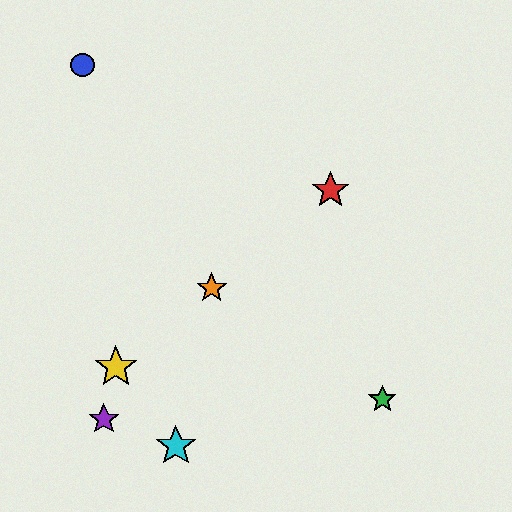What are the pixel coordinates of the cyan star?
The cyan star is at (176, 446).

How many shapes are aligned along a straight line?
3 shapes (the red star, the yellow star, the orange star) are aligned along a straight line.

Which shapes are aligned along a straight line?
The red star, the yellow star, the orange star are aligned along a straight line.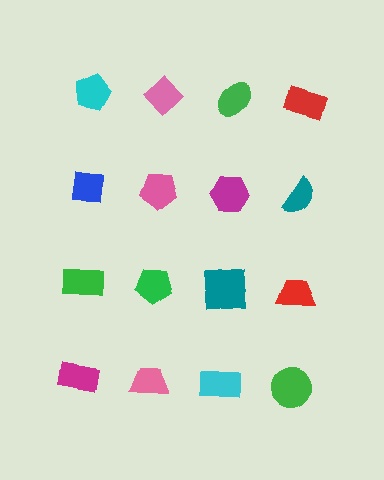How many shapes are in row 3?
4 shapes.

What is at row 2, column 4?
A teal semicircle.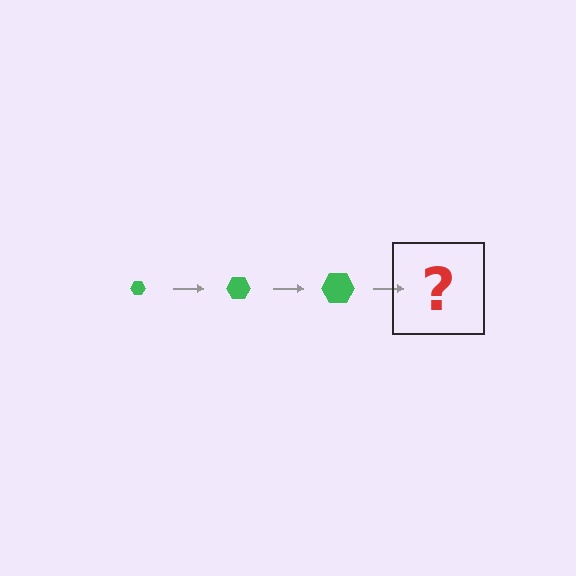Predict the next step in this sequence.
The next step is a green hexagon, larger than the previous one.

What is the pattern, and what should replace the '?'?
The pattern is that the hexagon gets progressively larger each step. The '?' should be a green hexagon, larger than the previous one.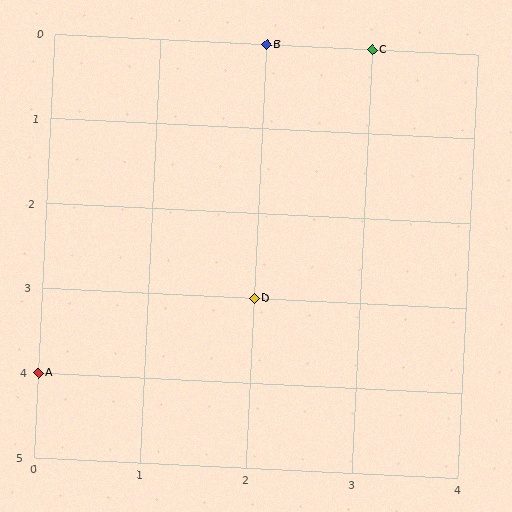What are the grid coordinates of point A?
Point A is at grid coordinates (0, 4).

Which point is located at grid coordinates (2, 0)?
Point B is at (2, 0).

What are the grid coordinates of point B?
Point B is at grid coordinates (2, 0).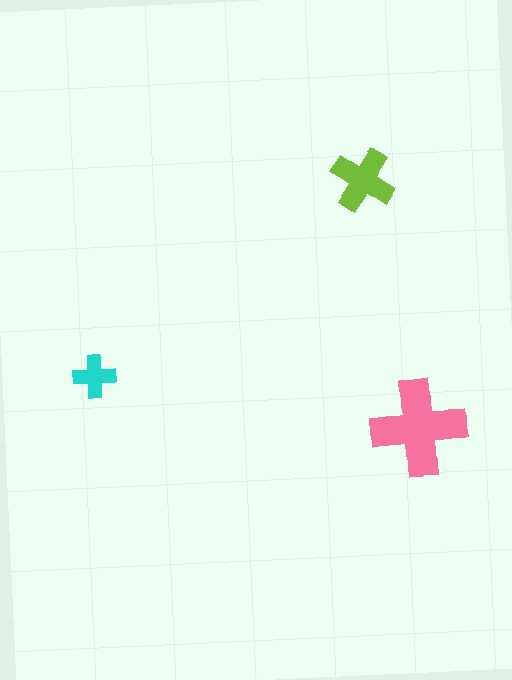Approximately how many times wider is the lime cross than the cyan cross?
About 1.5 times wider.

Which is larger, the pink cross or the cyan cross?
The pink one.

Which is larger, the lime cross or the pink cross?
The pink one.